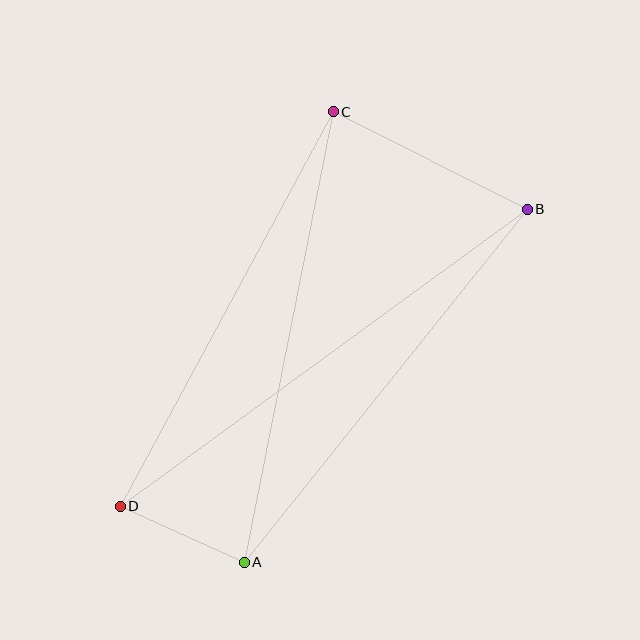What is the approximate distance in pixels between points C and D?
The distance between C and D is approximately 448 pixels.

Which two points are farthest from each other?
Points B and D are farthest from each other.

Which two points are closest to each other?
Points A and D are closest to each other.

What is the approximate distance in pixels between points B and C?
The distance between B and C is approximately 217 pixels.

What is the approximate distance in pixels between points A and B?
The distance between A and B is approximately 452 pixels.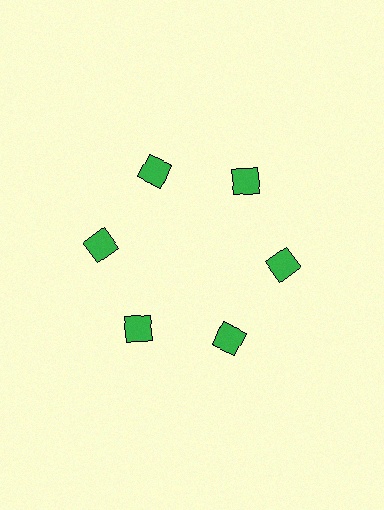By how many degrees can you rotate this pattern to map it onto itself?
The pattern maps onto itself every 60 degrees of rotation.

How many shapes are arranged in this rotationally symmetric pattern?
There are 6 shapes, arranged in 6 groups of 1.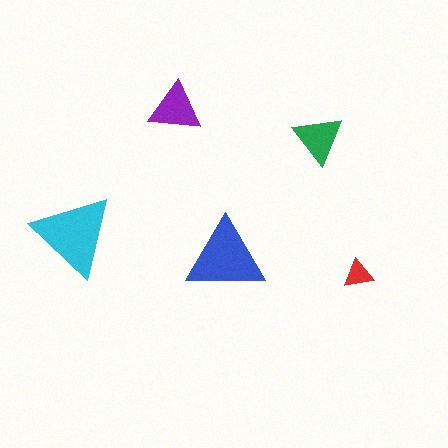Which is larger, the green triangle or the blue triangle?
The blue one.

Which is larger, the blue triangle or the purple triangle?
The blue one.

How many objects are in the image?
There are 5 objects in the image.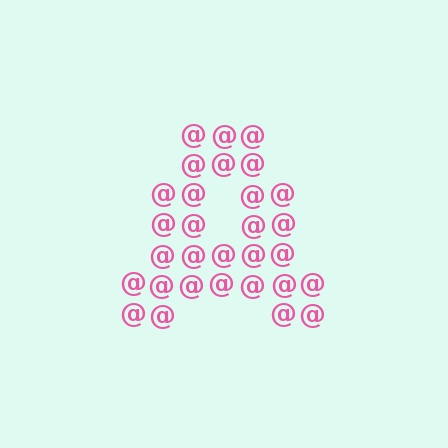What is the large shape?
The large shape is the letter A.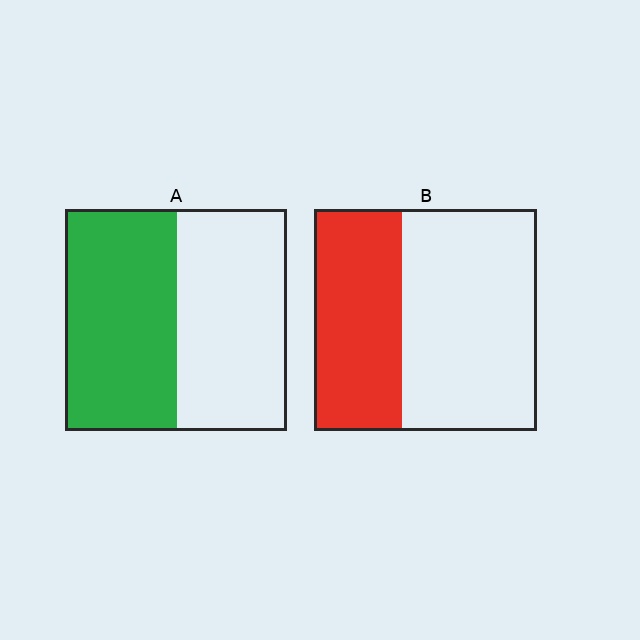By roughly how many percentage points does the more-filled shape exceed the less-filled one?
By roughly 10 percentage points (A over B).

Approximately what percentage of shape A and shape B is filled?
A is approximately 50% and B is approximately 40%.